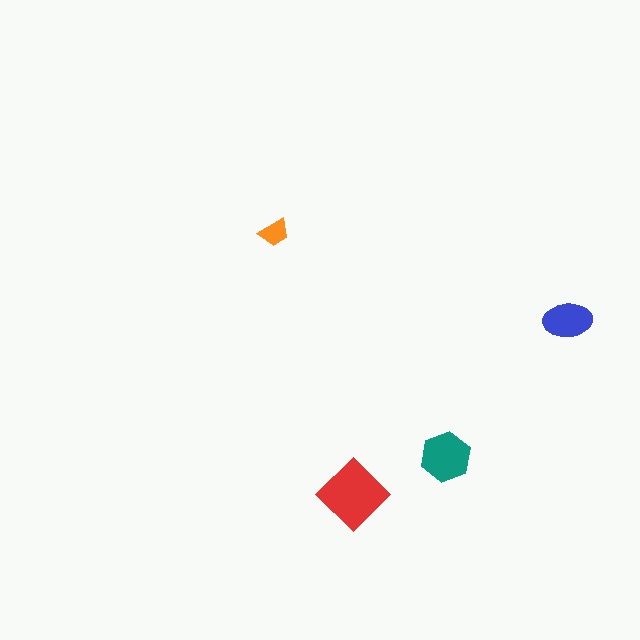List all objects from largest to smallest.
The red diamond, the teal hexagon, the blue ellipse, the orange trapezoid.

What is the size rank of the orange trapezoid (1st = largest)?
4th.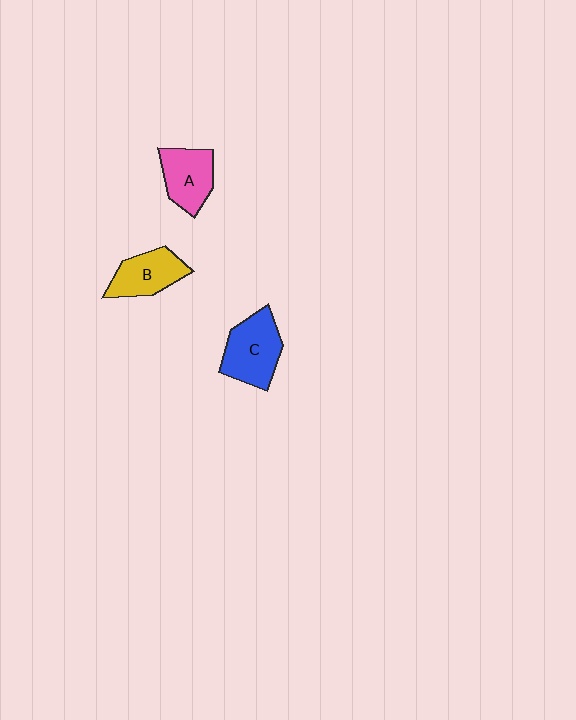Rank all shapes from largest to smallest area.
From largest to smallest: C (blue), A (pink), B (yellow).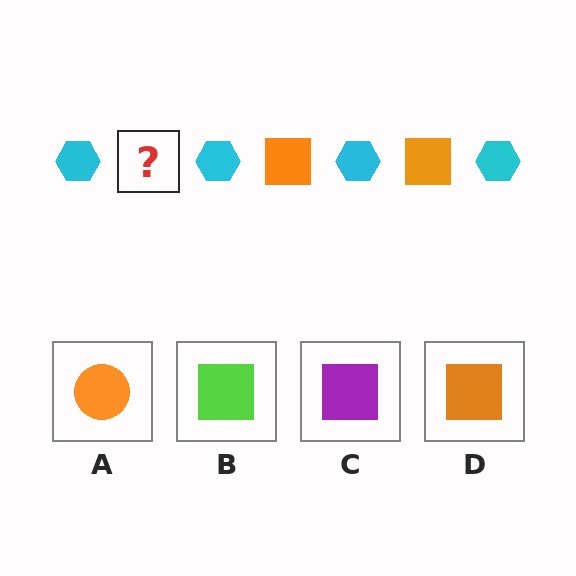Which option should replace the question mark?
Option D.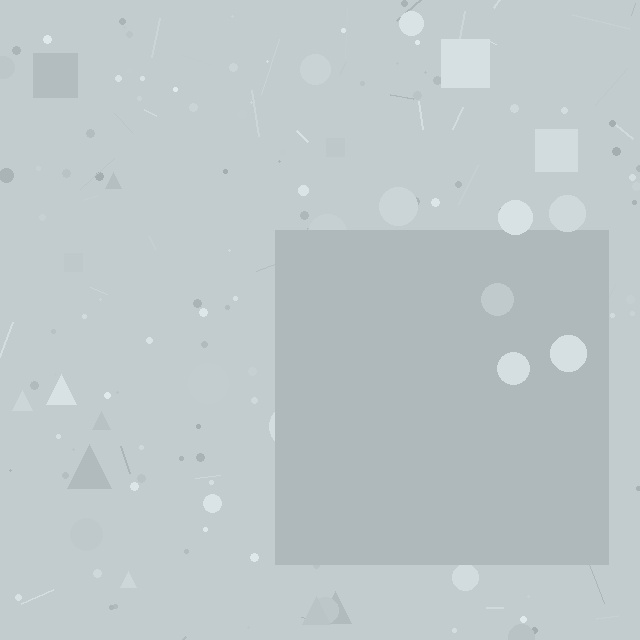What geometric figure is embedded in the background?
A square is embedded in the background.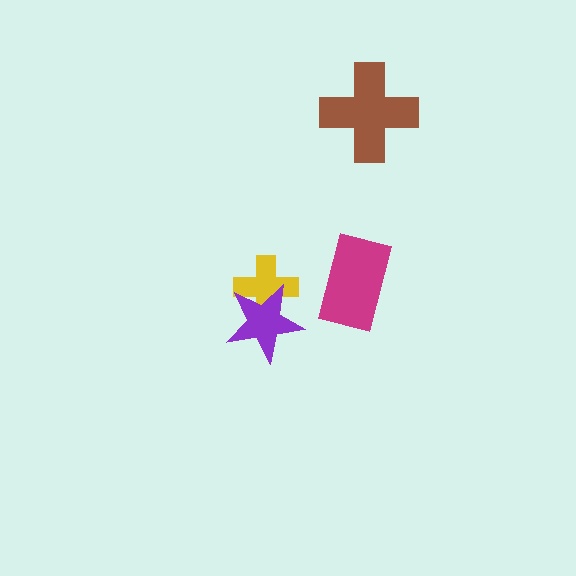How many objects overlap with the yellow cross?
1 object overlaps with the yellow cross.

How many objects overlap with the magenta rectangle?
0 objects overlap with the magenta rectangle.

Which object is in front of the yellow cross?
The purple star is in front of the yellow cross.